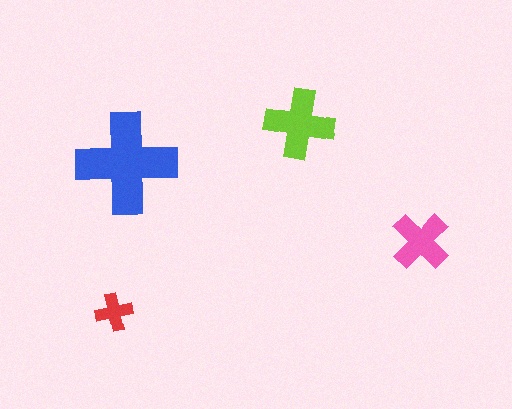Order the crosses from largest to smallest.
the blue one, the lime one, the pink one, the red one.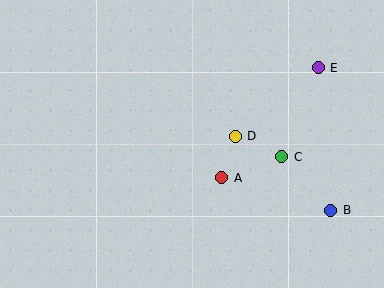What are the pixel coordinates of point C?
Point C is at (282, 157).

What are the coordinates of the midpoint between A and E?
The midpoint between A and E is at (270, 123).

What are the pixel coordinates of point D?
Point D is at (235, 136).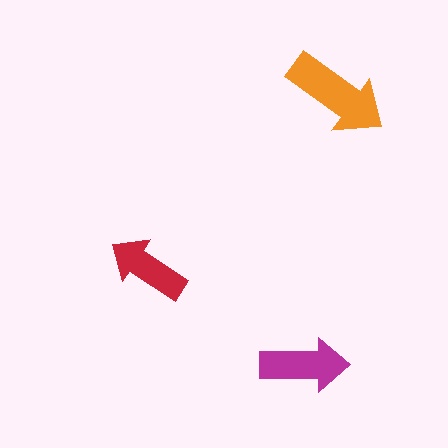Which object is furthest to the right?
The orange arrow is rightmost.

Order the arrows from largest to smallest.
the orange one, the magenta one, the red one.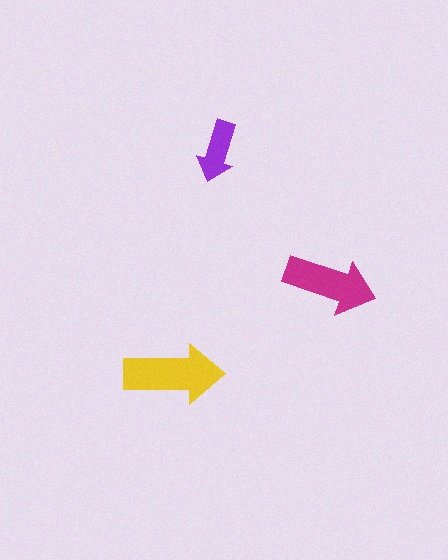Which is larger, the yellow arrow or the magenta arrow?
The yellow one.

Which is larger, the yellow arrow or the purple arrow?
The yellow one.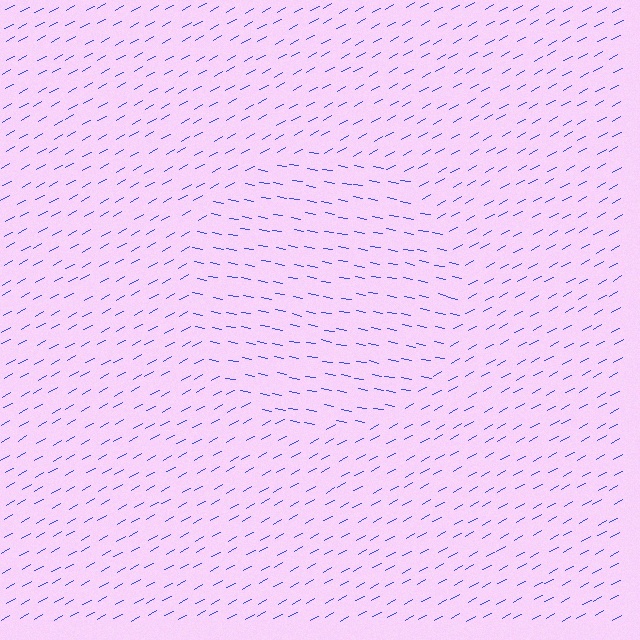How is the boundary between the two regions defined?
The boundary is defined purely by a change in line orientation (approximately 40 degrees difference). All lines are the same color and thickness.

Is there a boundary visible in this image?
Yes, there is a texture boundary formed by a change in line orientation.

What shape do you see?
I see a circle.